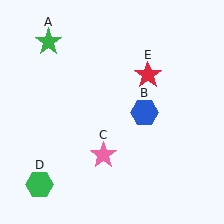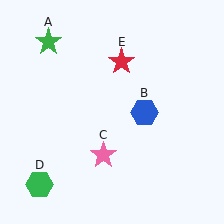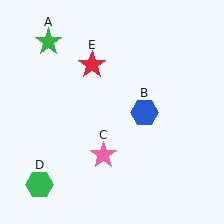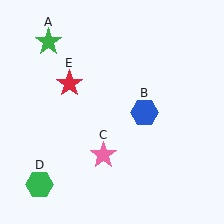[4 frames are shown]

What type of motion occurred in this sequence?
The red star (object E) rotated counterclockwise around the center of the scene.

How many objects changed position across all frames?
1 object changed position: red star (object E).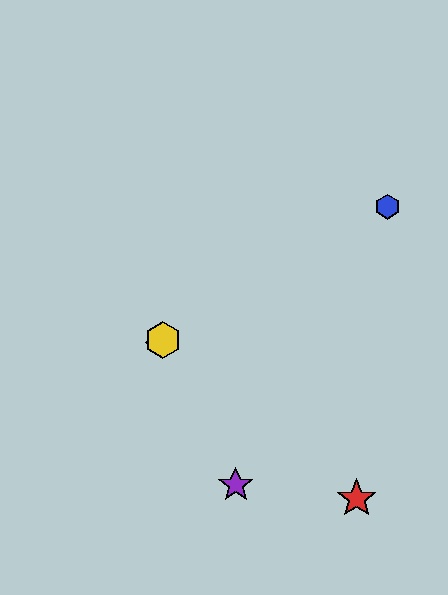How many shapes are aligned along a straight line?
3 shapes (the blue hexagon, the green diamond, the yellow hexagon) are aligned along a straight line.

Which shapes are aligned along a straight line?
The blue hexagon, the green diamond, the yellow hexagon are aligned along a straight line.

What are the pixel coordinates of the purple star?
The purple star is at (236, 485).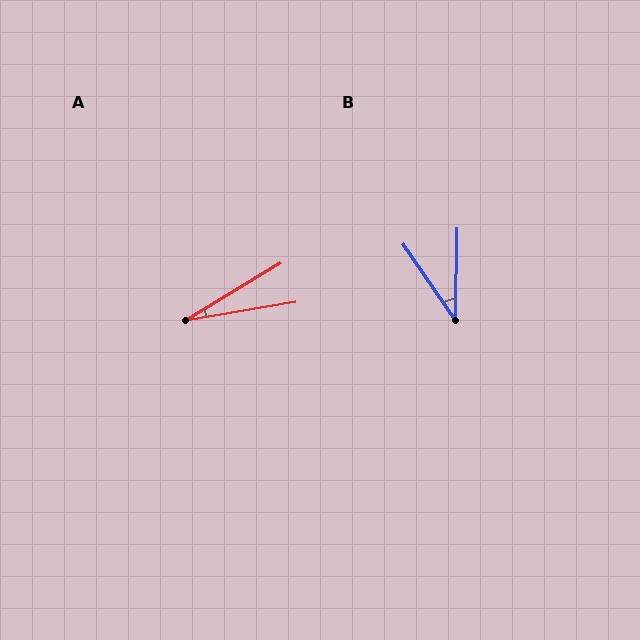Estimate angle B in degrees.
Approximately 35 degrees.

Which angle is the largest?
B, at approximately 35 degrees.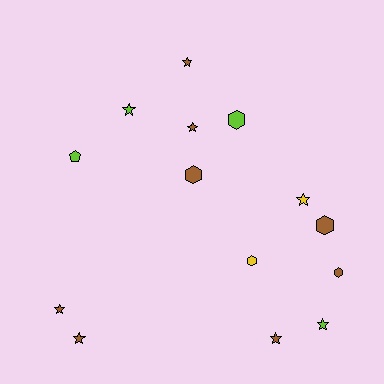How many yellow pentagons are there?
There are no yellow pentagons.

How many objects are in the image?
There are 14 objects.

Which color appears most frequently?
Brown, with 8 objects.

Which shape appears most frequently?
Star, with 8 objects.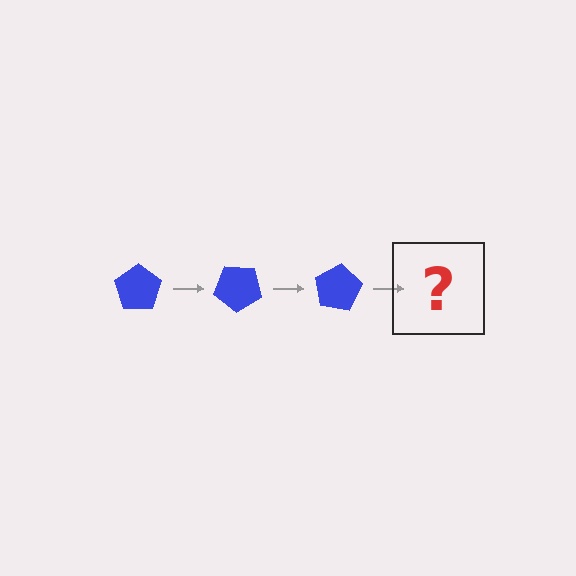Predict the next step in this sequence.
The next step is a blue pentagon rotated 120 degrees.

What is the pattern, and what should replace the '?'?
The pattern is that the pentagon rotates 40 degrees each step. The '?' should be a blue pentagon rotated 120 degrees.